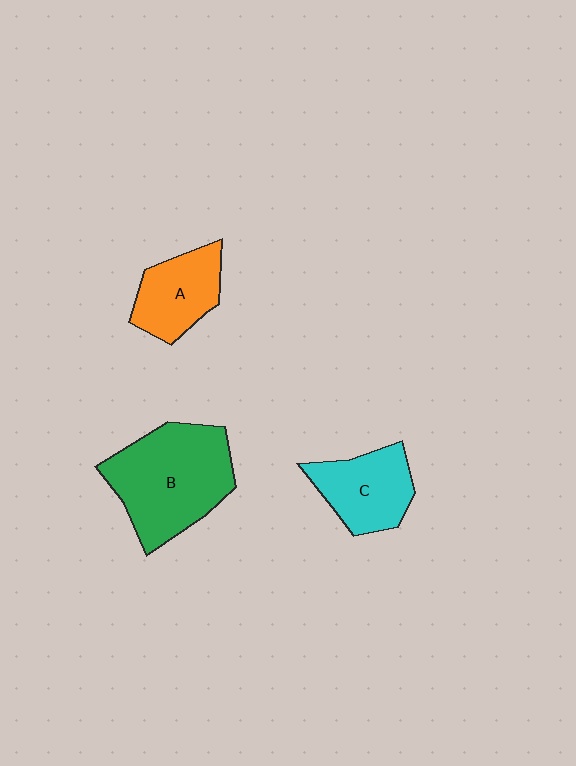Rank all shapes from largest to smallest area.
From largest to smallest: B (green), C (cyan), A (orange).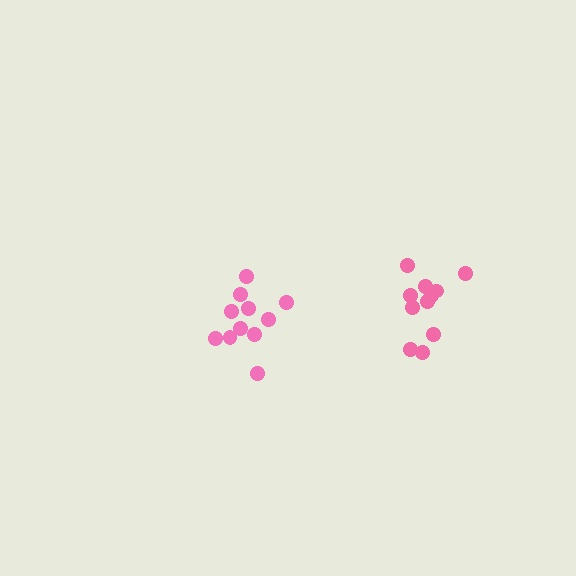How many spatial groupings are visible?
There are 2 spatial groupings.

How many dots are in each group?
Group 1: 11 dots, Group 2: 11 dots (22 total).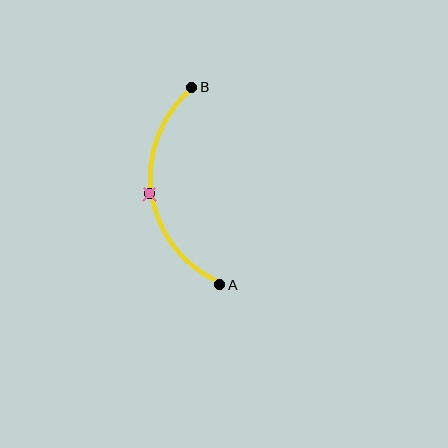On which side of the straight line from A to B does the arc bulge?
The arc bulges to the left of the straight line connecting A and B.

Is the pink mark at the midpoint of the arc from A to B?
Yes. The pink mark lies on the arc at equal arc-length from both A and B — it is the arc midpoint.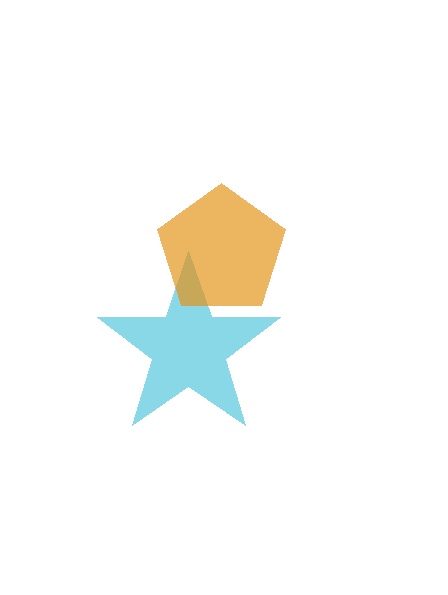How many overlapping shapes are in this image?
There are 2 overlapping shapes in the image.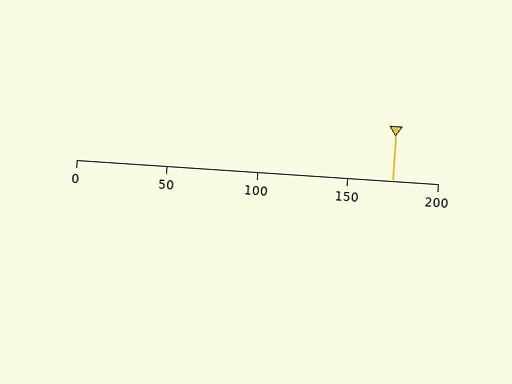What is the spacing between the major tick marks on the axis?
The major ticks are spaced 50 apart.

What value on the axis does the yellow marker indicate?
The marker indicates approximately 175.